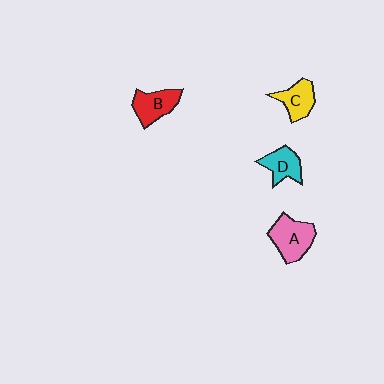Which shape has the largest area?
Shape A (pink).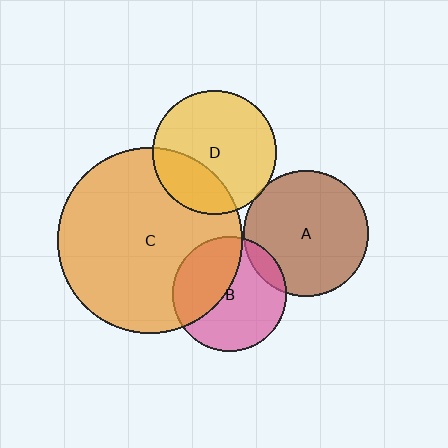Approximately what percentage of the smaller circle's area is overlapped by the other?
Approximately 5%.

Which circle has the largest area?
Circle C (orange).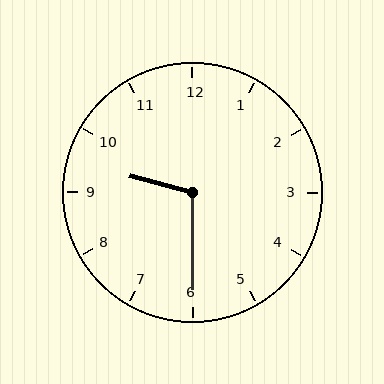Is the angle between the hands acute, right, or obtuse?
It is obtuse.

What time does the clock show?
9:30.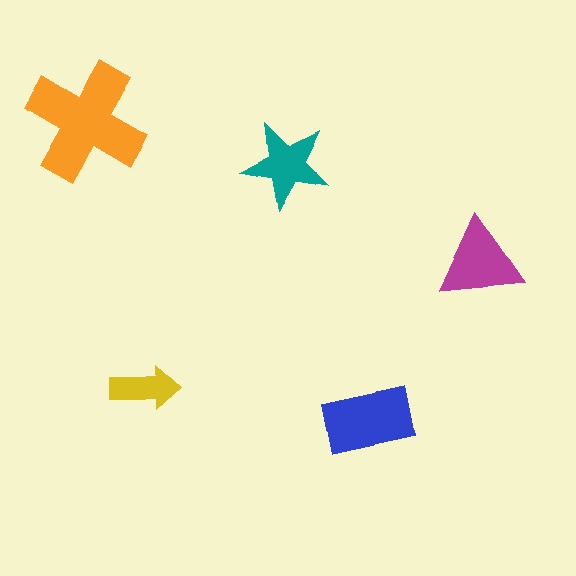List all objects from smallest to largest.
The yellow arrow, the teal star, the magenta triangle, the blue rectangle, the orange cross.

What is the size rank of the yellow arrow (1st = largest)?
5th.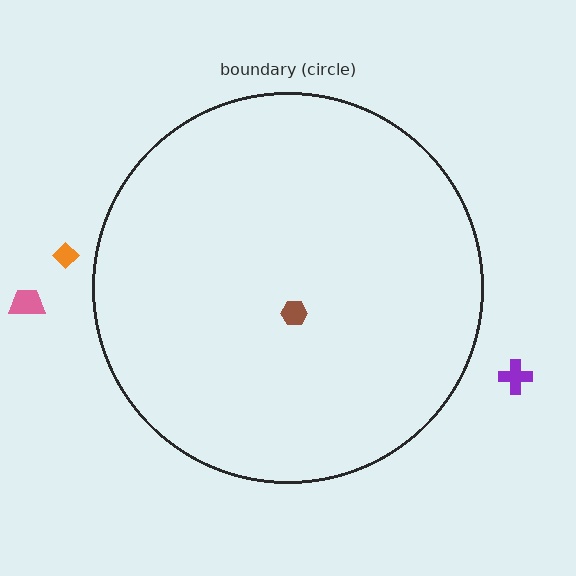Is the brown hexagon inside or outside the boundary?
Inside.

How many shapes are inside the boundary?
1 inside, 3 outside.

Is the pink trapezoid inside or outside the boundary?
Outside.